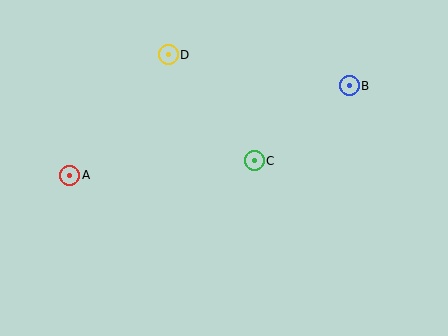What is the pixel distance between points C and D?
The distance between C and D is 136 pixels.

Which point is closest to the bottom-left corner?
Point A is closest to the bottom-left corner.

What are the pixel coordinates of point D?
Point D is at (168, 55).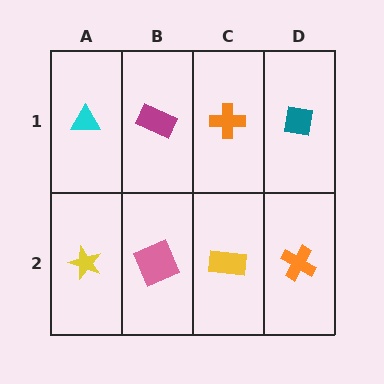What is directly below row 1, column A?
A yellow star.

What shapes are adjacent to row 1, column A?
A yellow star (row 2, column A), a magenta rectangle (row 1, column B).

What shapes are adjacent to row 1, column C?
A yellow rectangle (row 2, column C), a magenta rectangle (row 1, column B), a teal square (row 1, column D).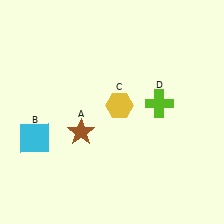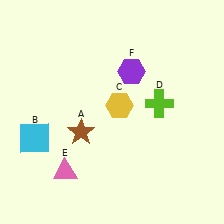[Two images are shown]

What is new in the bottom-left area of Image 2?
A pink triangle (E) was added in the bottom-left area of Image 2.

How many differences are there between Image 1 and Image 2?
There are 2 differences between the two images.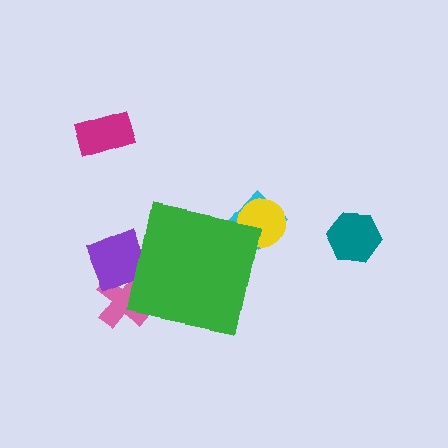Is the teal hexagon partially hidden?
No, the teal hexagon is fully visible.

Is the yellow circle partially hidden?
Yes, the yellow circle is partially hidden behind the green square.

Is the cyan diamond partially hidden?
Yes, the cyan diamond is partially hidden behind the green square.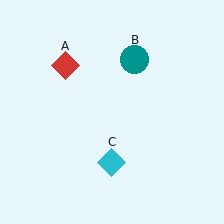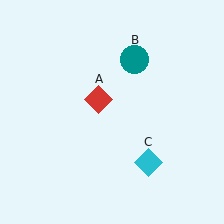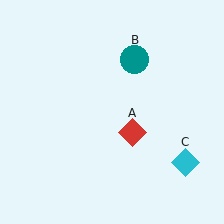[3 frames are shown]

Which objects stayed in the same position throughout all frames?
Teal circle (object B) remained stationary.